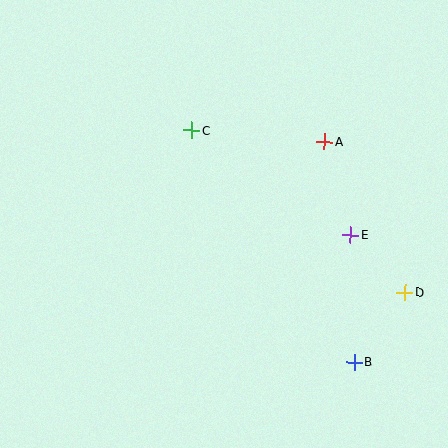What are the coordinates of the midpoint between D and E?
The midpoint between D and E is at (378, 263).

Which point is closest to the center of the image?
Point C at (192, 130) is closest to the center.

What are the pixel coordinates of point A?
Point A is at (324, 141).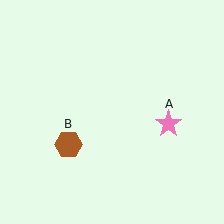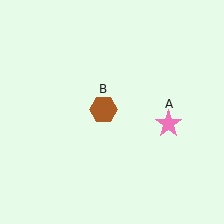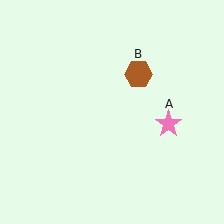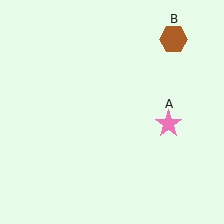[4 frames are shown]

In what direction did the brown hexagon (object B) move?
The brown hexagon (object B) moved up and to the right.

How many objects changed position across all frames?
1 object changed position: brown hexagon (object B).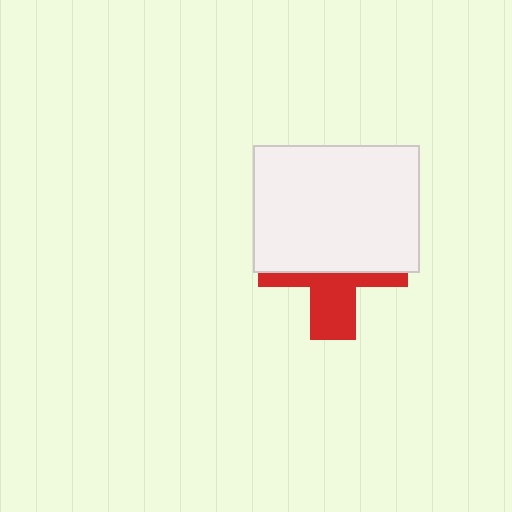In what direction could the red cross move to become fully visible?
The red cross could move down. That would shift it out from behind the white rectangle entirely.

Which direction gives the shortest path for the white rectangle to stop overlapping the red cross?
Moving up gives the shortest separation.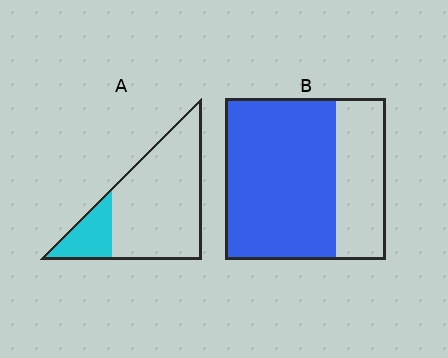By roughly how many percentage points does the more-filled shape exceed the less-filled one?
By roughly 50 percentage points (B over A).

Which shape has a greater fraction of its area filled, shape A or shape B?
Shape B.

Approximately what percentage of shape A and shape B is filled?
A is approximately 20% and B is approximately 70%.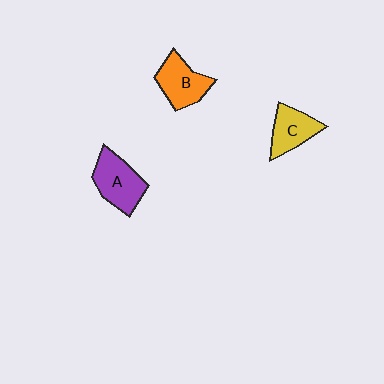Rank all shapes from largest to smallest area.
From largest to smallest: A (purple), B (orange), C (yellow).